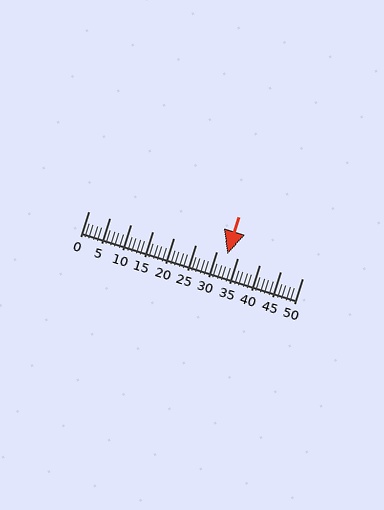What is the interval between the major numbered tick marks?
The major tick marks are spaced 5 units apart.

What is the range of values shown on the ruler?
The ruler shows values from 0 to 50.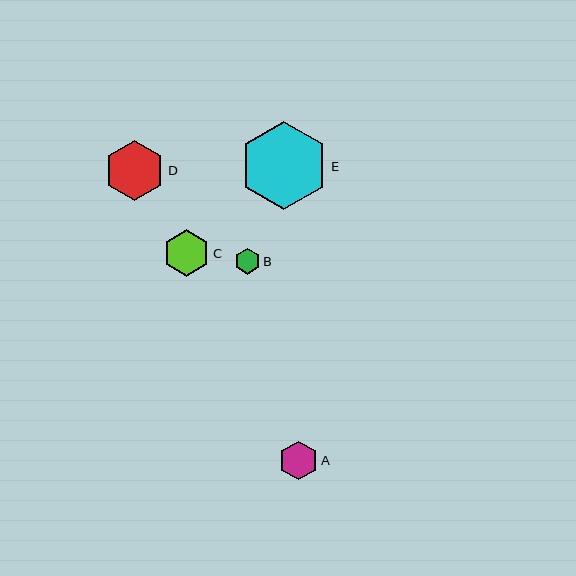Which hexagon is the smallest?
Hexagon B is the smallest with a size of approximately 26 pixels.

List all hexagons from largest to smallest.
From largest to smallest: E, D, C, A, B.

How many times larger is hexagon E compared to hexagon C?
Hexagon E is approximately 1.9 times the size of hexagon C.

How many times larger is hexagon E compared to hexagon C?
Hexagon E is approximately 1.9 times the size of hexagon C.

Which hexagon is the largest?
Hexagon E is the largest with a size of approximately 89 pixels.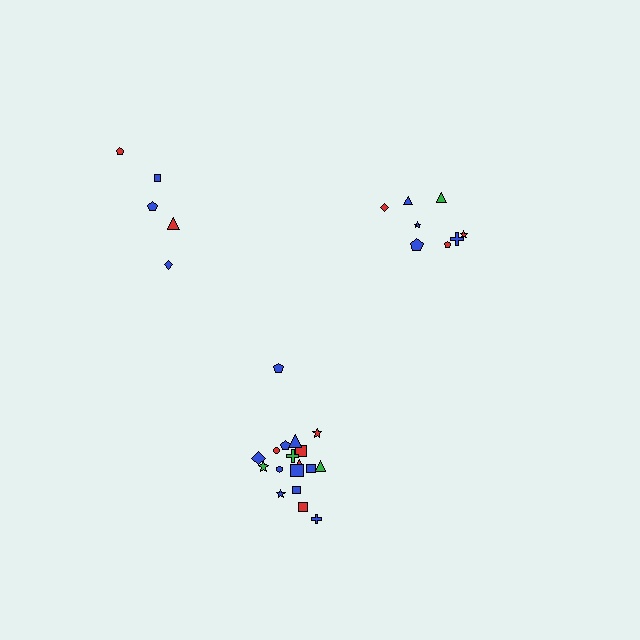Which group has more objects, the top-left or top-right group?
The top-right group.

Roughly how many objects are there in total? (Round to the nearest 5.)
Roughly 30 objects in total.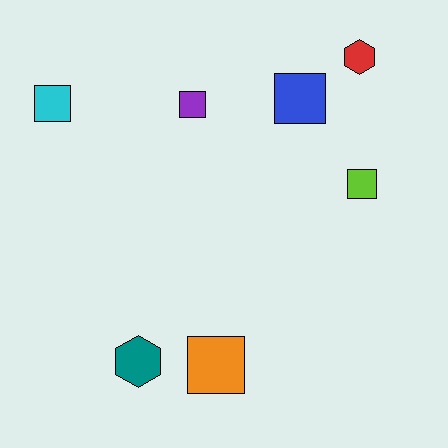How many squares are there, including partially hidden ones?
There are 5 squares.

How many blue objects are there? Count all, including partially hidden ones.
There is 1 blue object.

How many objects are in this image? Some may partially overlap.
There are 7 objects.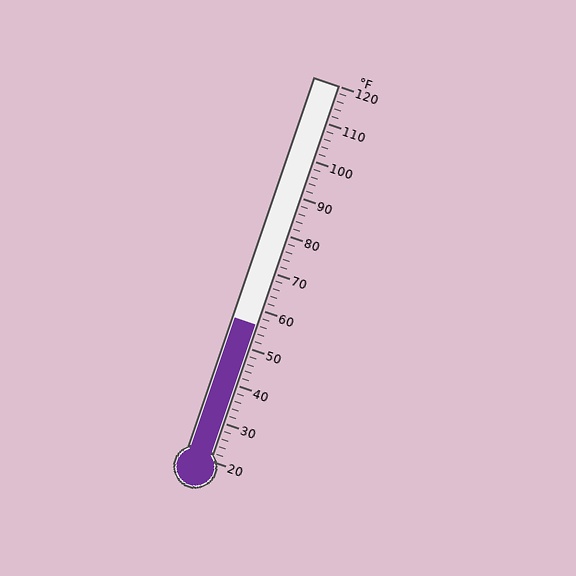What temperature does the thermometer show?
The thermometer shows approximately 56°F.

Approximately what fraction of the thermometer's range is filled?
The thermometer is filled to approximately 35% of its range.